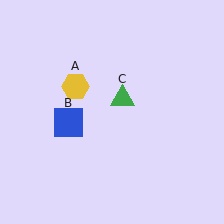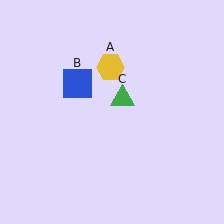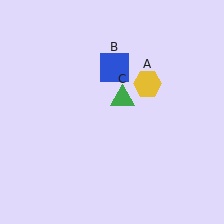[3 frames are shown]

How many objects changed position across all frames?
2 objects changed position: yellow hexagon (object A), blue square (object B).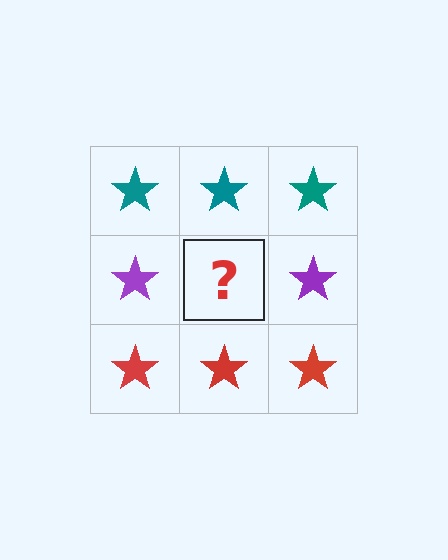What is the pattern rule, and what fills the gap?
The rule is that each row has a consistent color. The gap should be filled with a purple star.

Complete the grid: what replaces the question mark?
The question mark should be replaced with a purple star.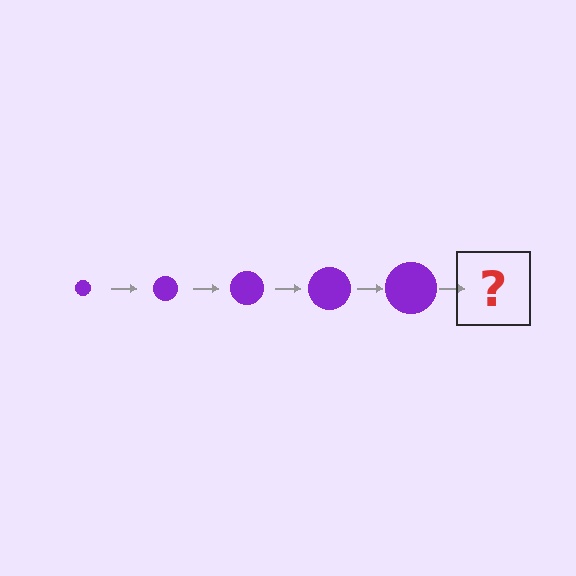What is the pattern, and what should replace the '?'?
The pattern is that the circle gets progressively larger each step. The '?' should be a purple circle, larger than the previous one.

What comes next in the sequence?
The next element should be a purple circle, larger than the previous one.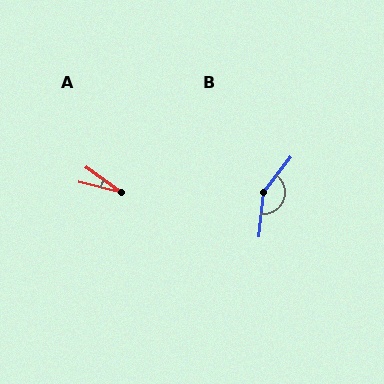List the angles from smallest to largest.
A (22°), B (149°).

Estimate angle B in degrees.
Approximately 149 degrees.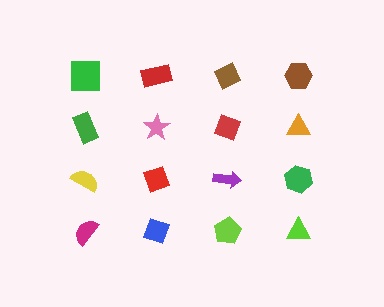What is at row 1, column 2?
A red rectangle.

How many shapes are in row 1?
4 shapes.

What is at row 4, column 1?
A magenta semicircle.